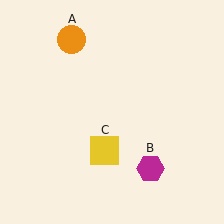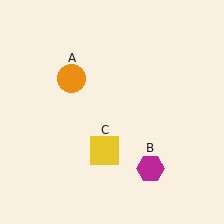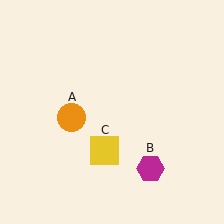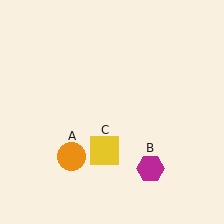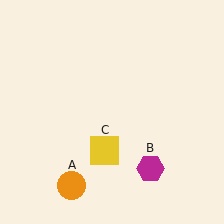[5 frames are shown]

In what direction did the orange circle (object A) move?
The orange circle (object A) moved down.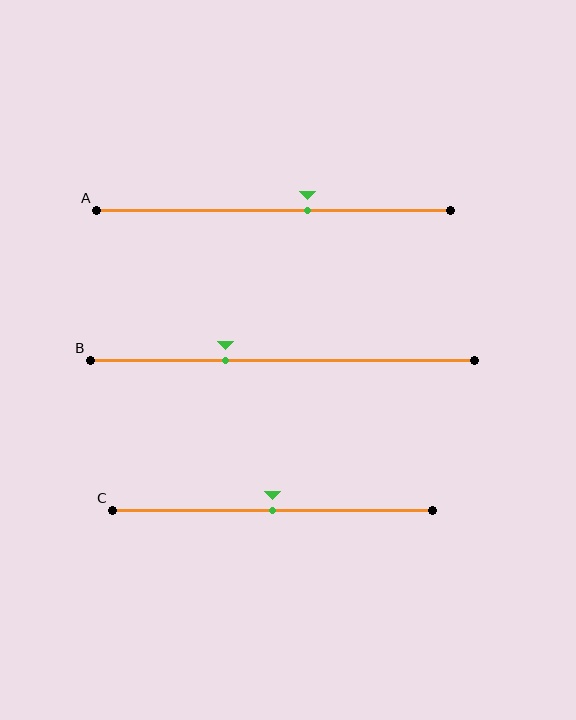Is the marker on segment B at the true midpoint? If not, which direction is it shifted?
No, the marker on segment B is shifted to the left by about 15% of the segment length.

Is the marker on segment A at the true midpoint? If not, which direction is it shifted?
No, the marker on segment A is shifted to the right by about 10% of the segment length.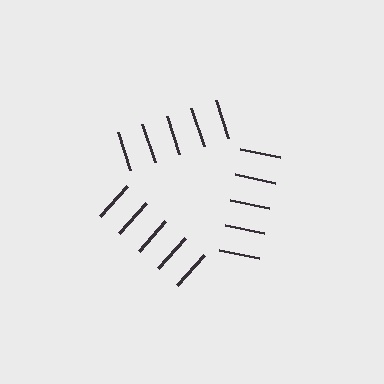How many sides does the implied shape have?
3 sides — the line-ends trace a triangle.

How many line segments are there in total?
15 — 5 along each of the 3 edges.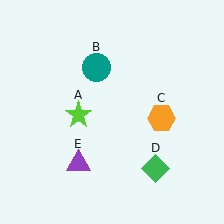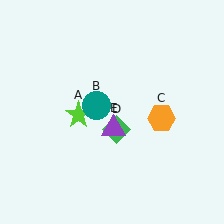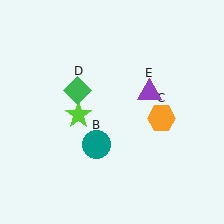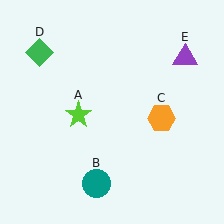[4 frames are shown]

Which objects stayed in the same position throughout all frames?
Lime star (object A) and orange hexagon (object C) remained stationary.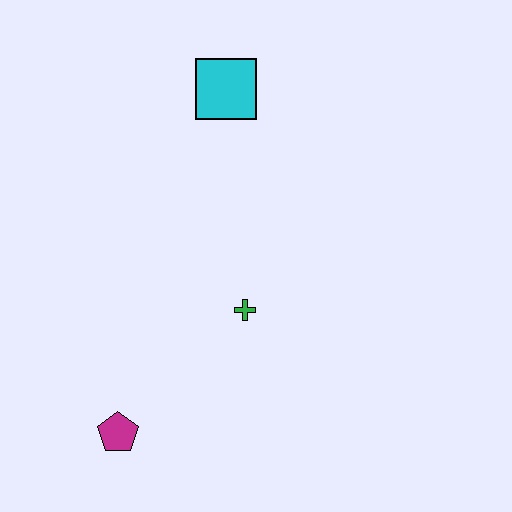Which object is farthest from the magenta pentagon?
The cyan square is farthest from the magenta pentagon.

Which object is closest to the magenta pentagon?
The green cross is closest to the magenta pentagon.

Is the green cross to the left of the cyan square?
No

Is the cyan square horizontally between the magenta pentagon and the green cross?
Yes